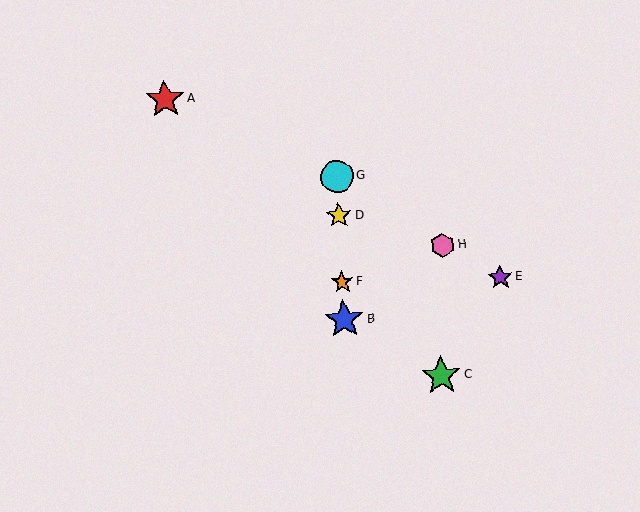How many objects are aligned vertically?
4 objects (B, D, F, G) are aligned vertically.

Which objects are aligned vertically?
Objects B, D, F, G are aligned vertically.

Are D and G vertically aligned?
Yes, both are at x≈339.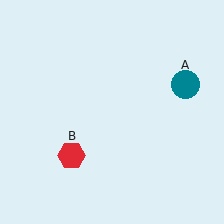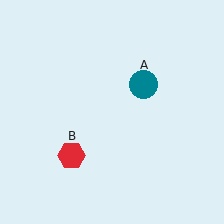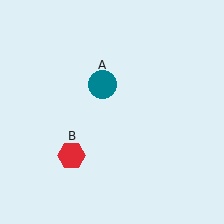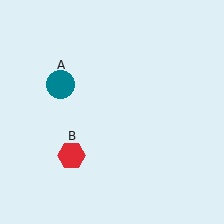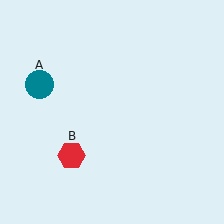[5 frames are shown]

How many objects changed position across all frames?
1 object changed position: teal circle (object A).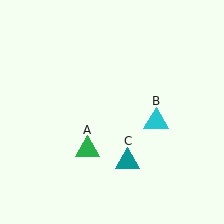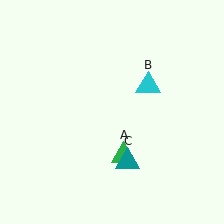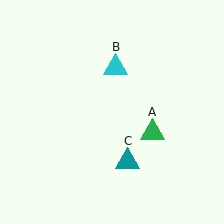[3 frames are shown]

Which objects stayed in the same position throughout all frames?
Teal triangle (object C) remained stationary.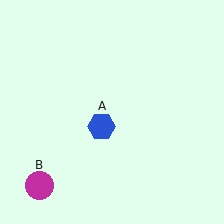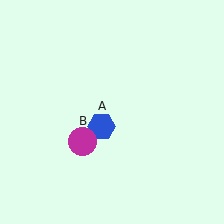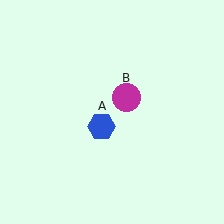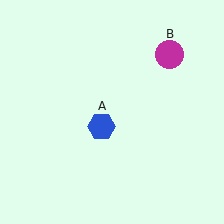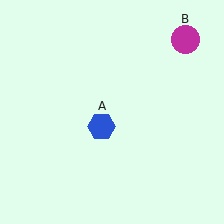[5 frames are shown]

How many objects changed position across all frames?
1 object changed position: magenta circle (object B).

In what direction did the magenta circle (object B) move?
The magenta circle (object B) moved up and to the right.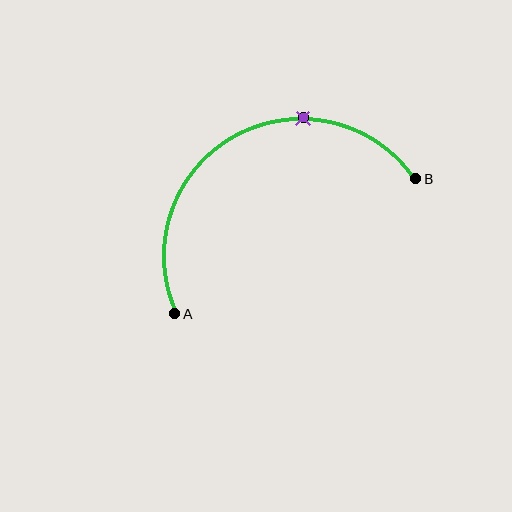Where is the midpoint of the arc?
The arc midpoint is the point on the curve farthest from the straight line joining A and B. It sits above that line.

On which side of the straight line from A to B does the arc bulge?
The arc bulges above the straight line connecting A and B.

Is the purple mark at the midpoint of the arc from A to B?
No. The purple mark lies on the arc but is closer to endpoint B. The arc midpoint would be at the point on the curve equidistant along the arc from both A and B.